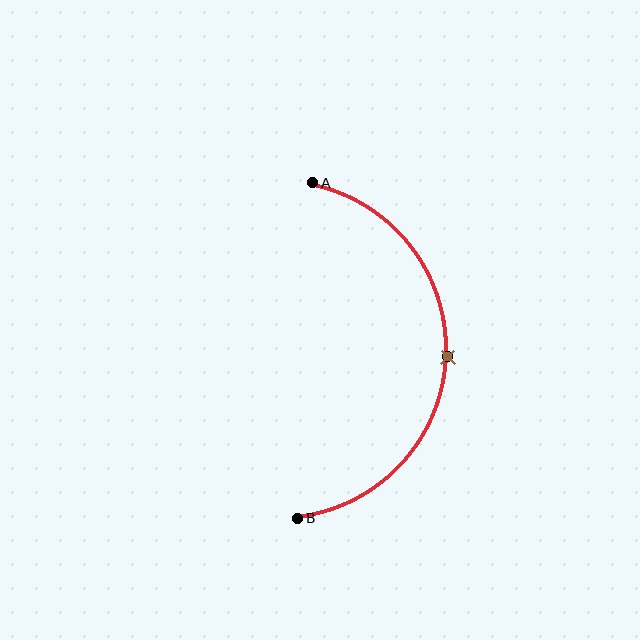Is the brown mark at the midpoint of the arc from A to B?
Yes. The brown mark lies on the arc at equal arc-length from both A and B — it is the arc midpoint.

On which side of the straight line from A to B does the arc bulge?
The arc bulges to the right of the straight line connecting A and B.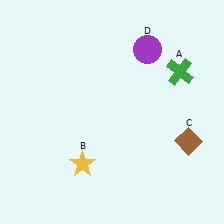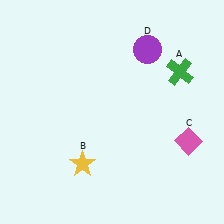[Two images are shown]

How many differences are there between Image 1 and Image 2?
There is 1 difference between the two images.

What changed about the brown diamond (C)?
In Image 1, C is brown. In Image 2, it changed to pink.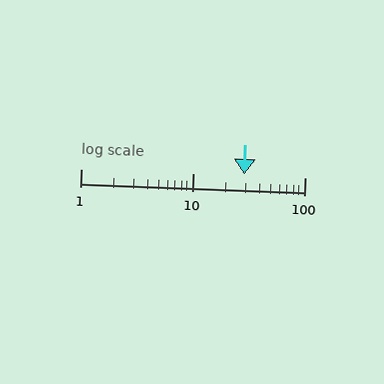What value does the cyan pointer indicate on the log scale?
The pointer indicates approximately 29.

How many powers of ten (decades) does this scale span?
The scale spans 2 decades, from 1 to 100.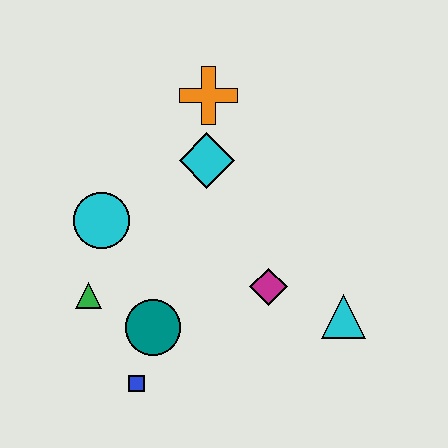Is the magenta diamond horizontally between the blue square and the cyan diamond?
No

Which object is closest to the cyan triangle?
The magenta diamond is closest to the cyan triangle.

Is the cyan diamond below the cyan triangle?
No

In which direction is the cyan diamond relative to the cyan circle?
The cyan diamond is to the right of the cyan circle.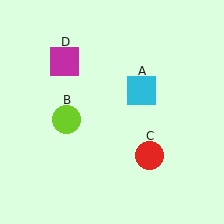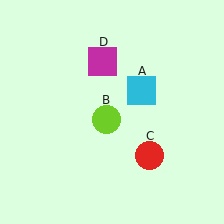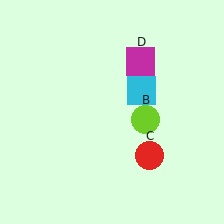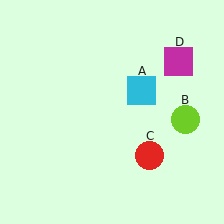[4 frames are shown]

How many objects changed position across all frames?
2 objects changed position: lime circle (object B), magenta square (object D).